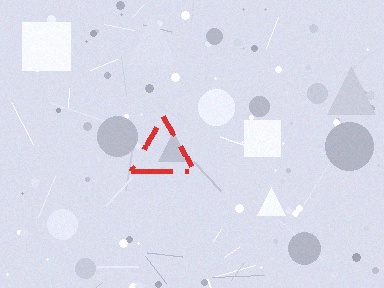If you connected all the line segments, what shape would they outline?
They would outline a triangle.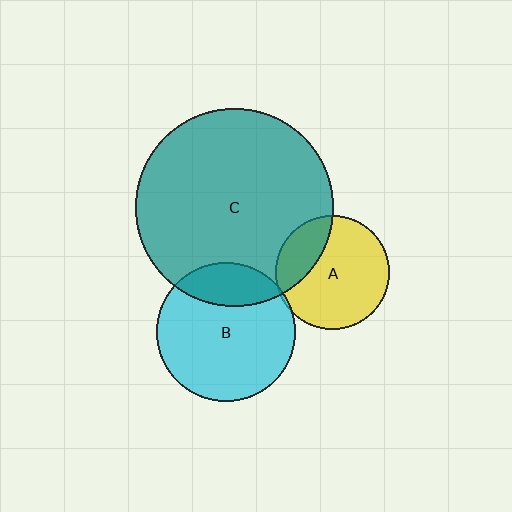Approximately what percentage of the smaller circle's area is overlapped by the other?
Approximately 25%.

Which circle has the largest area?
Circle C (teal).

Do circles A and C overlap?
Yes.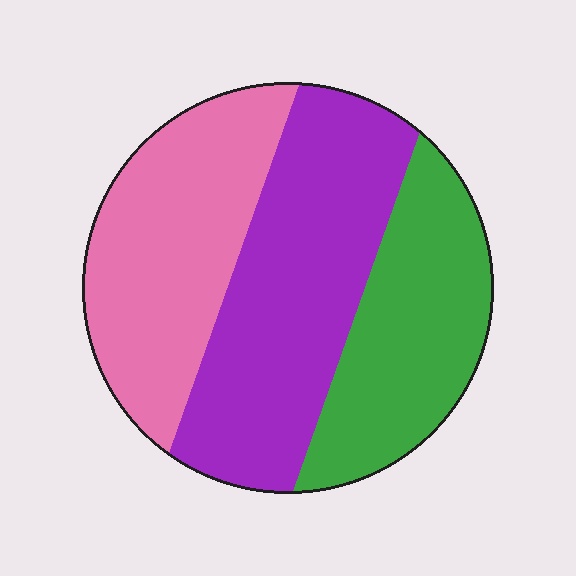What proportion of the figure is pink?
Pink takes up between a sixth and a third of the figure.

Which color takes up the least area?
Green, at roughly 30%.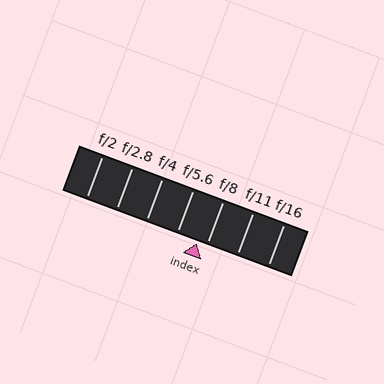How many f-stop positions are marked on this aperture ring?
There are 7 f-stop positions marked.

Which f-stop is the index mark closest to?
The index mark is closest to f/8.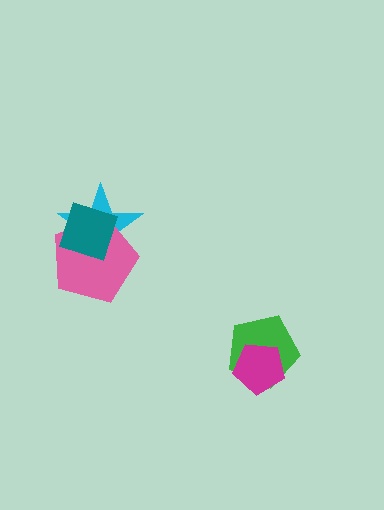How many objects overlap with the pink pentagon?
2 objects overlap with the pink pentagon.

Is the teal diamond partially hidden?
No, no other shape covers it.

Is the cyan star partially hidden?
Yes, it is partially covered by another shape.